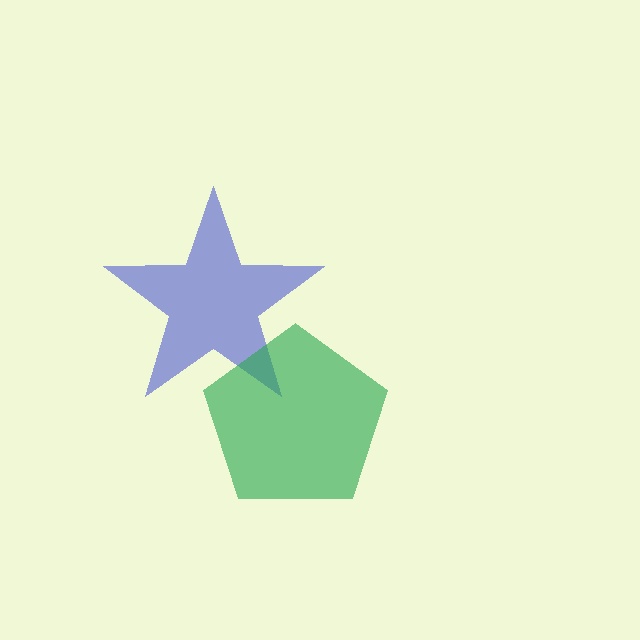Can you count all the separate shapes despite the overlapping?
Yes, there are 2 separate shapes.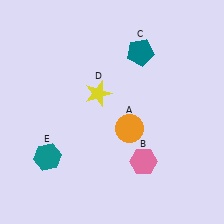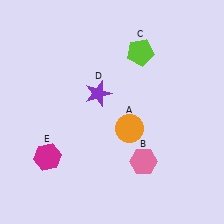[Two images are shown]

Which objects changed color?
C changed from teal to lime. D changed from yellow to purple. E changed from teal to magenta.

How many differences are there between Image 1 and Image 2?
There are 3 differences between the two images.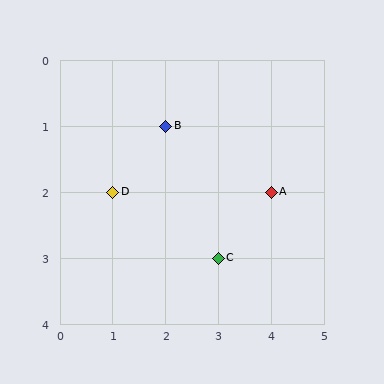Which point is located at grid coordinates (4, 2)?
Point A is at (4, 2).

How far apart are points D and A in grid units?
Points D and A are 3 columns apart.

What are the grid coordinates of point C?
Point C is at grid coordinates (3, 3).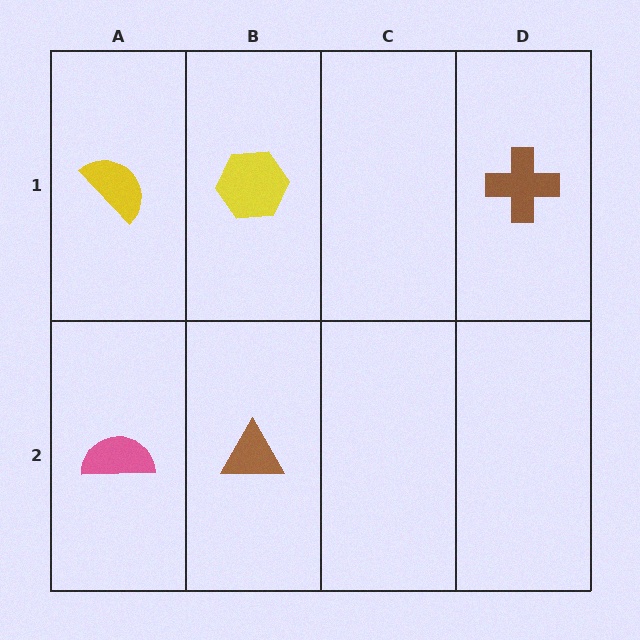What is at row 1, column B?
A yellow hexagon.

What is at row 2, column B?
A brown triangle.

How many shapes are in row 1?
3 shapes.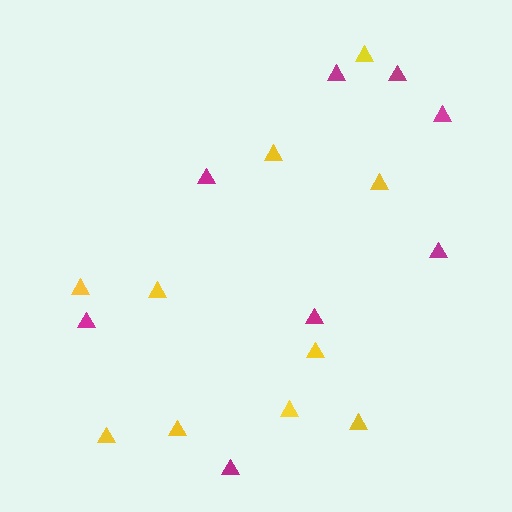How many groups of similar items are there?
There are 2 groups: one group of yellow triangles (10) and one group of magenta triangles (8).